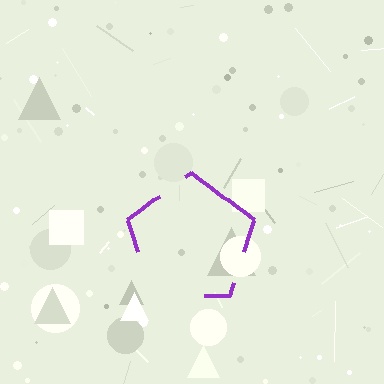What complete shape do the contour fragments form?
The contour fragments form a pentagon.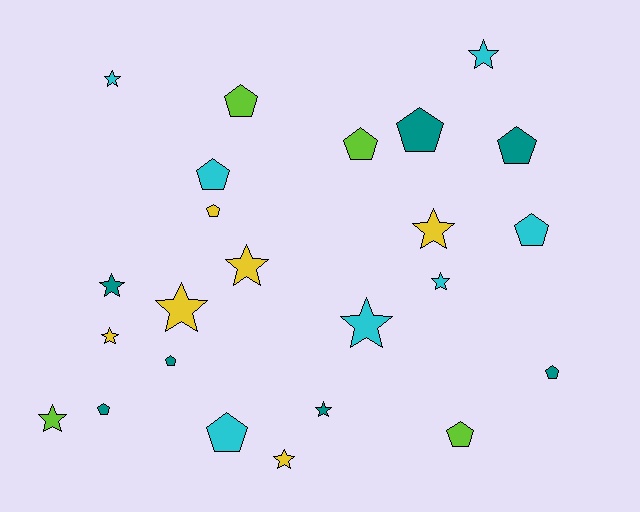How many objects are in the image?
There are 24 objects.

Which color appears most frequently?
Teal, with 7 objects.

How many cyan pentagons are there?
There are 3 cyan pentagons.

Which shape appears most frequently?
Star, with 12 objects.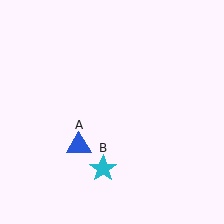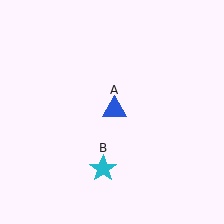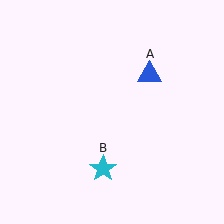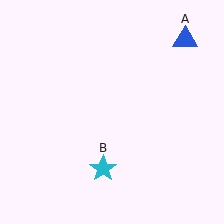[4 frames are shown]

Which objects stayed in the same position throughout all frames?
Cyan star (object B) remained stationary.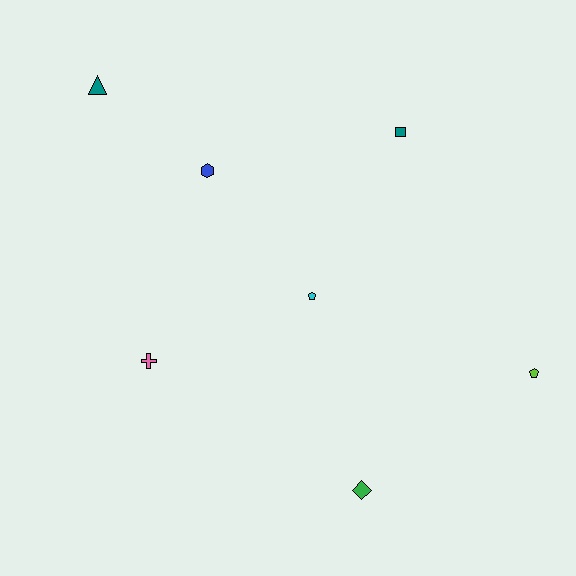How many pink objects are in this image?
There is 1 pink object.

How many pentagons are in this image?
There are 2 pentagons.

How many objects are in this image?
There are 7 objects.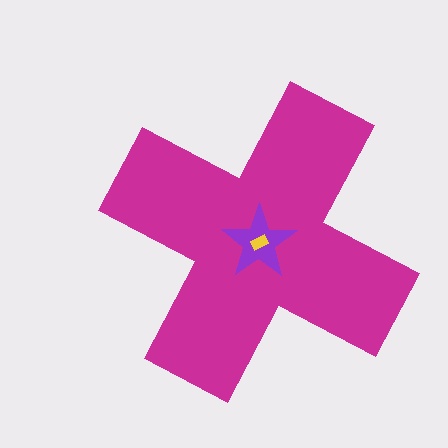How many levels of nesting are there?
3.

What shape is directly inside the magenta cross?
The purple star.